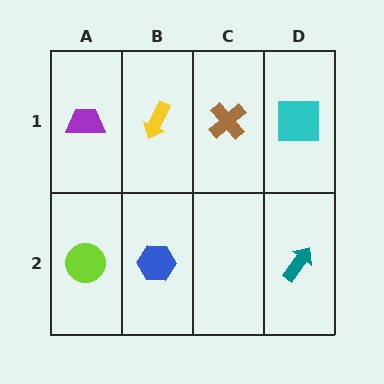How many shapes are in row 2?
3 shapes.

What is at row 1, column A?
A purple trapezoid.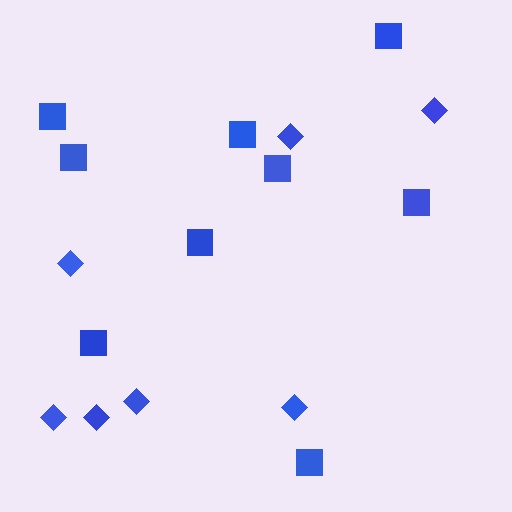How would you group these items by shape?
There are 2 groups: one group of squares (9) and one group of diamonds (7).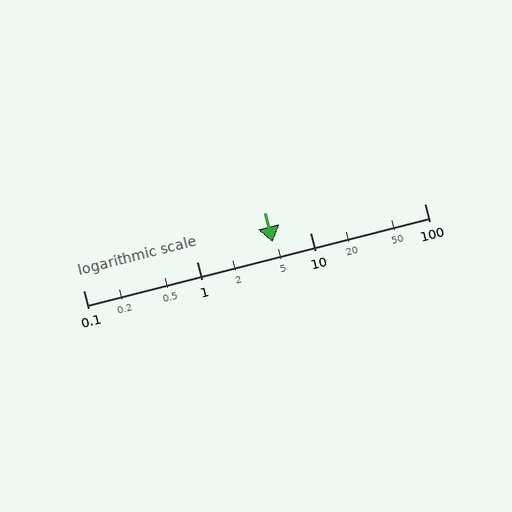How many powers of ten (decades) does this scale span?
The scale spans 3 decades, from 0.1 to 100.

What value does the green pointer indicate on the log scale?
The pointer indicates approximately 4.6.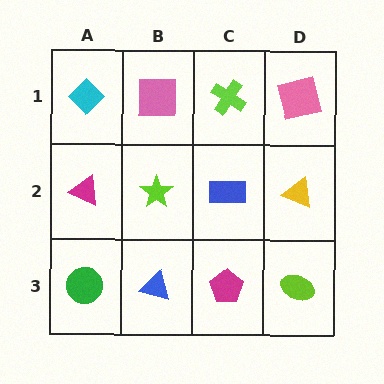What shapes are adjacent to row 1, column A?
A magenta triangle (row 2, column A), a pink square (row 1, column B).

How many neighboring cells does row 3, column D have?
2.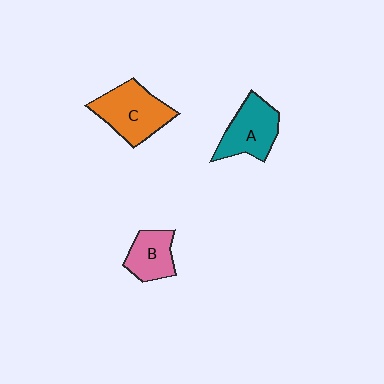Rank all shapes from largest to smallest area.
From largest to smallest: C (orange), A (teal), B (pink).